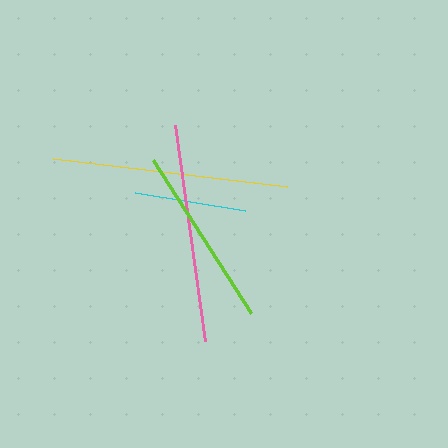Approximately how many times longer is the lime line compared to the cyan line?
The lime line is approximately 1.6 times the length of the cyan line.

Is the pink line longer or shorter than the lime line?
The pink line is longer than the lime line.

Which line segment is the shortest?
The cyan line is the shortest at approximately 111 pixels.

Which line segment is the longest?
The yellow line is the longest at approximately 236 pixels.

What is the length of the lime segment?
The lime segment is approximately 181 pixels long.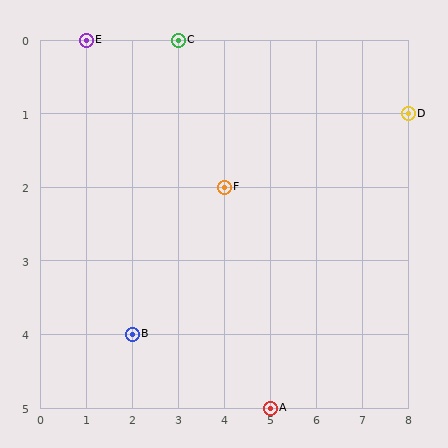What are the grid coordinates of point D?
Point D is at grid coordinates (8, 1).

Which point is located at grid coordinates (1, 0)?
Point E is at (1, 0).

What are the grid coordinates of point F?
Point F is at grid coordinates (4, 2).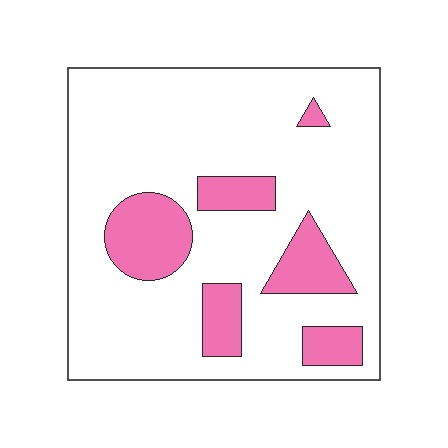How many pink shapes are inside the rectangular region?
6.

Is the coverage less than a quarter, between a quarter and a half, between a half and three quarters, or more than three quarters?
Less than a quarter.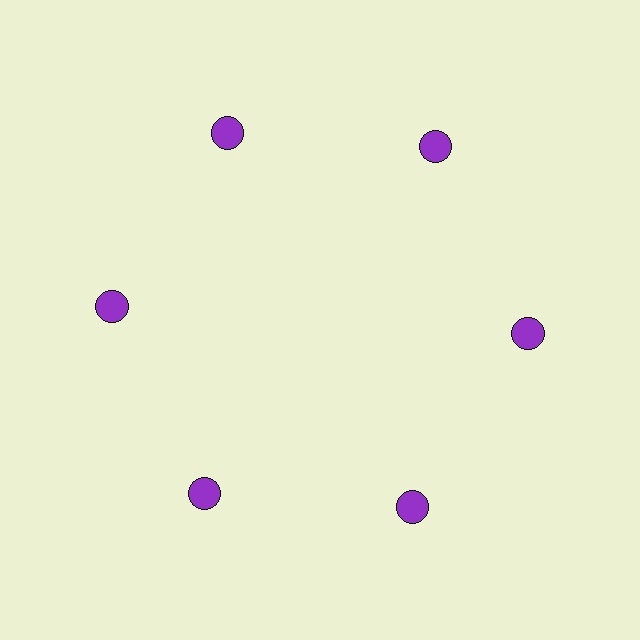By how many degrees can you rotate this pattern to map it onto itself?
The pattern maps onto itself every 60 degrees of rotation.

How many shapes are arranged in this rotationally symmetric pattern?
There are 6 shapes, arranged in 6 groups of 1.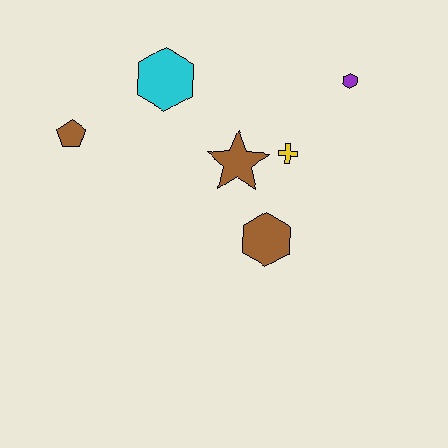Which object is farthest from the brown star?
The brown pentagon is farthest from the brown star.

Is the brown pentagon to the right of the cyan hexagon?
No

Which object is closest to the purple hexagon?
The yellow cross is closest to the purple hexagon.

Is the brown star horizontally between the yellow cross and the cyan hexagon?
Yes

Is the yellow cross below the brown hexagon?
No